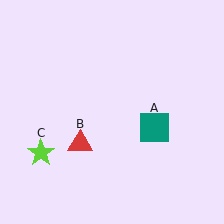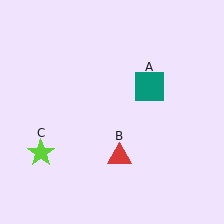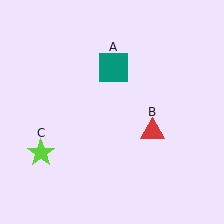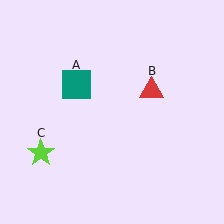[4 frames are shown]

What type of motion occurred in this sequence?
The teal square (object A), red triangle (object B) rotated counterclockwise around the center of the scene.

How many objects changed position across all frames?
2 objects changed position: teal square (object A), red triangle (object B).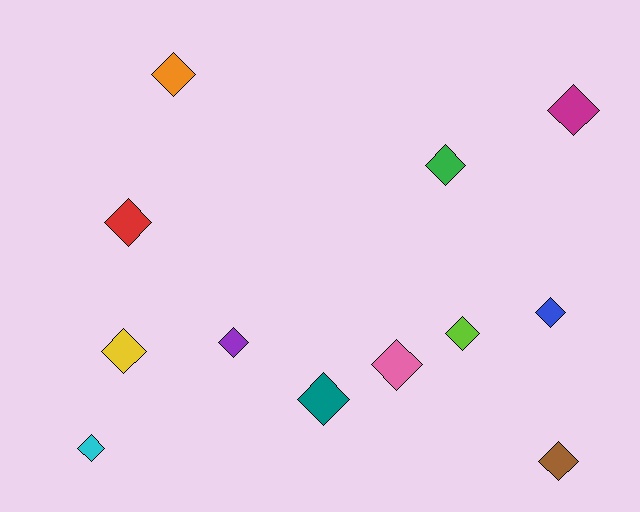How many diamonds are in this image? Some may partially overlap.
There are 12 diamonds.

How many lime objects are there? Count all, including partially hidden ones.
There is 1 lime object.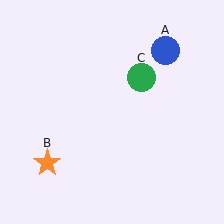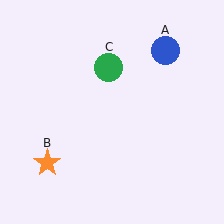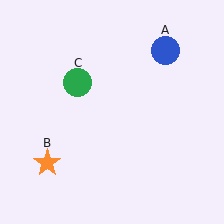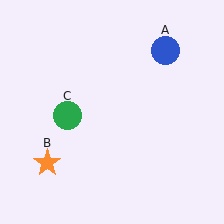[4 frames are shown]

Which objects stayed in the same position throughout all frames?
Blue circle (object A) and orange star (object B) remained stationary.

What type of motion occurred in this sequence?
The green circle (object C) rotated counterclockwise around the center of the scene.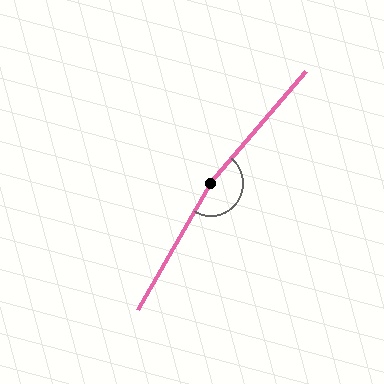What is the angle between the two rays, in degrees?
Approximately 170 degrees.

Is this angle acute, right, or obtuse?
It is obtuse.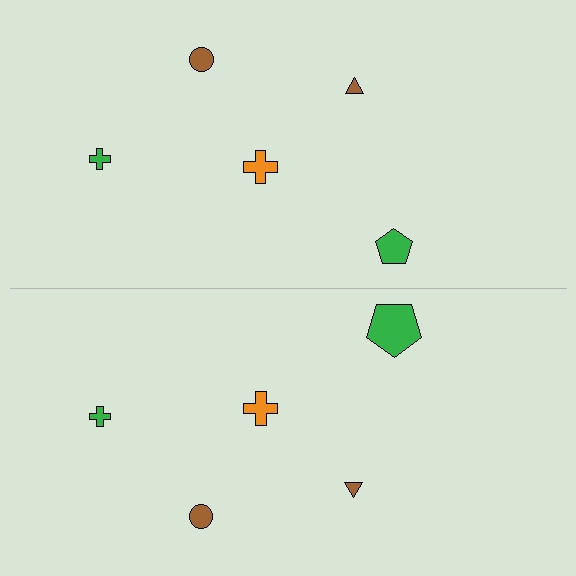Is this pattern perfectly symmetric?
No, the pattern is not perfectly symmetric. The green pentagon on the bottom side has a different size than its mirror counterpart.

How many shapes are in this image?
There are 10 shapes in this image.